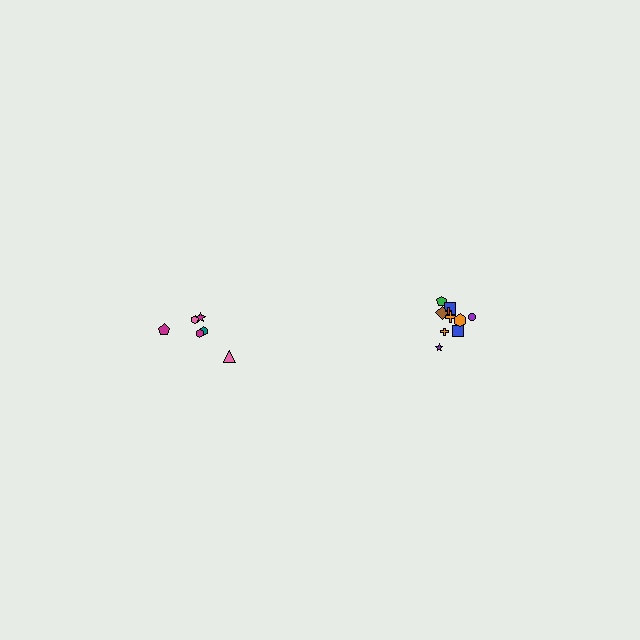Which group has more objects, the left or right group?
The right group.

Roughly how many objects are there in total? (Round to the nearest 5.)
Roughly 15 objects in total.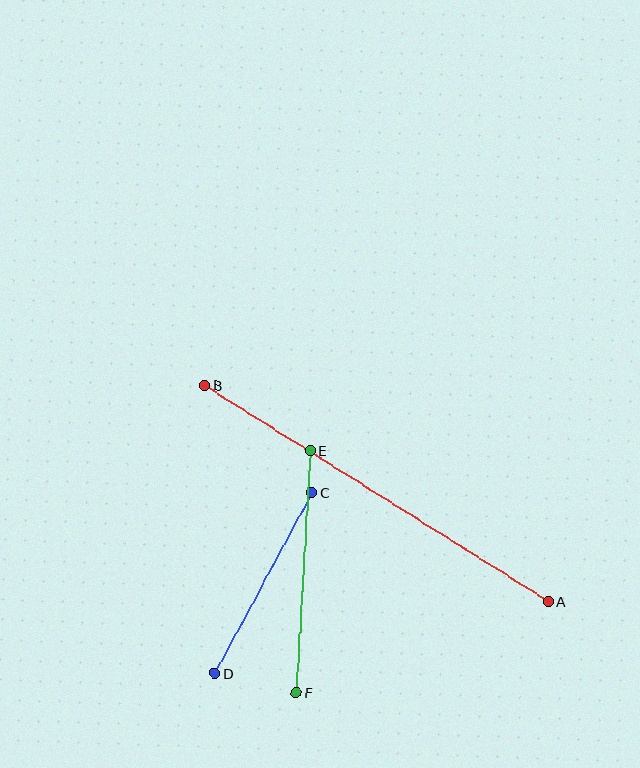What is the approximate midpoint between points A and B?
The midpoint is at approximately (376, 493) pixels.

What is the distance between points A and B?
The distance is approximately 406 pixels.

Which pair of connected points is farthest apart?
Points A and B are farthest apart.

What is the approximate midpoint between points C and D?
The midpoint is at approximately (264, 583) pixels.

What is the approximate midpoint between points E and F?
The midpoint is at approximately (303, 572) pixels.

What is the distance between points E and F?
The distance is approximately 243 pixels.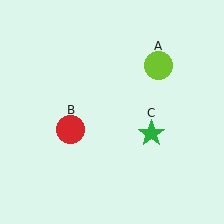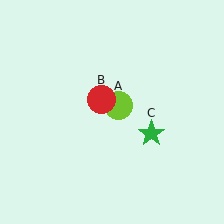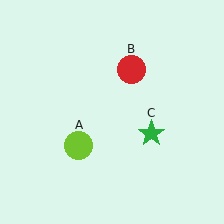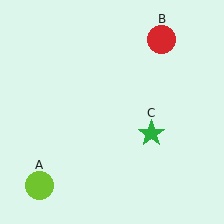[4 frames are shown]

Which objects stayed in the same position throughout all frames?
Green star (object C) remained stationary.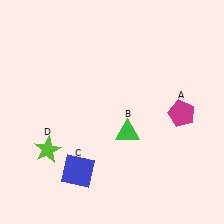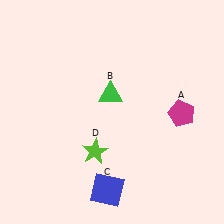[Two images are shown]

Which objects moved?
The objects that moved are: the green triangle (B), the blue square (C), the lime star (D).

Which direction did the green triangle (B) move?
The green triangle (B) moved up.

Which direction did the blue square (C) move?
The blue square (C) moved right.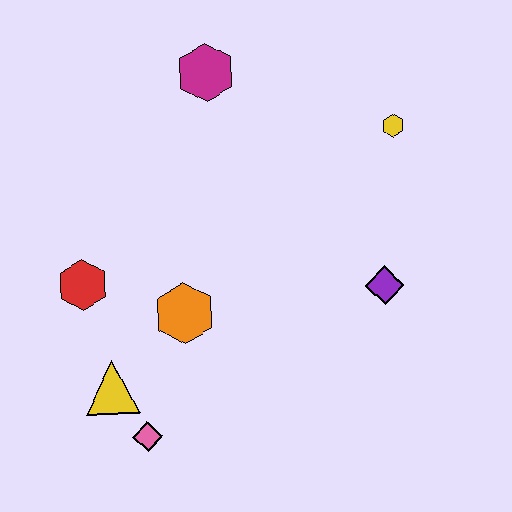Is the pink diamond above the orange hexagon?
No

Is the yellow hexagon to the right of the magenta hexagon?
Yes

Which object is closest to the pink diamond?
The yellow triangle is closest to the pink diamond.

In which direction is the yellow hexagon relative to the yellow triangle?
The yellow hexagon is to the right of the yellow triangle.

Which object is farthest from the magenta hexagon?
The pink diamond is farthest from the magenta hexagon.